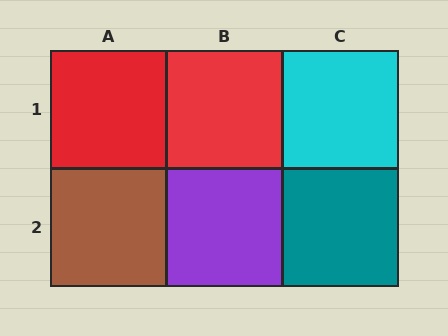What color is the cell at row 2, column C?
Teal.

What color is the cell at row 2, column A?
Brown.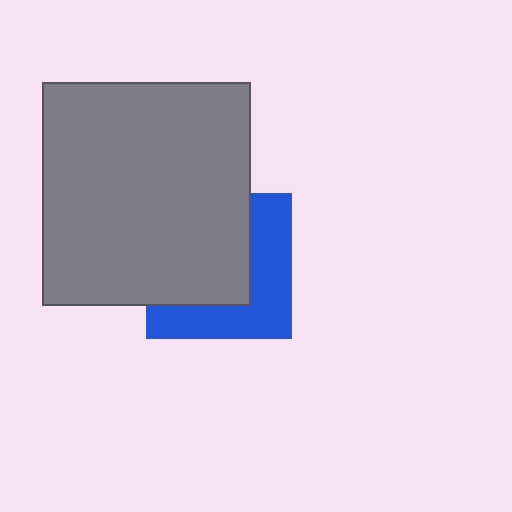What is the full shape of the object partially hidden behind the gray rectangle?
The partially hidden object is a blue square.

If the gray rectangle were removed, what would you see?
You would see the complete blue square.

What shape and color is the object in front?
The object in front is a gray rectangle.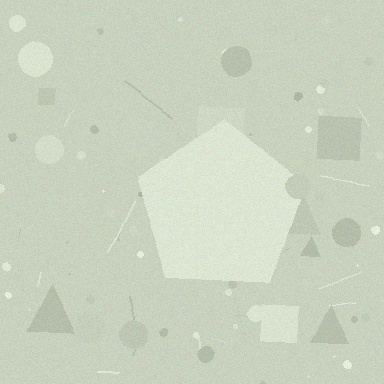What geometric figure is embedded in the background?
A pentagon is embedded in the background.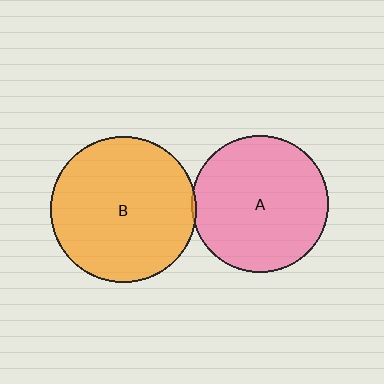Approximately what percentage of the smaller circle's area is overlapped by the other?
Approximately 5%.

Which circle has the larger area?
Circle B (orange).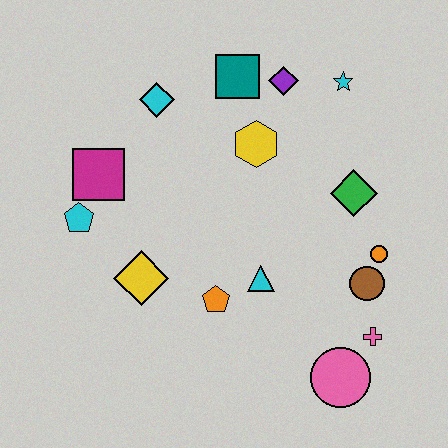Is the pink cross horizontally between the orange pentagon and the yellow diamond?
No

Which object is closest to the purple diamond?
The teal square is closest to the purple diamond.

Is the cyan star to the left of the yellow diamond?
No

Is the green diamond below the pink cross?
No